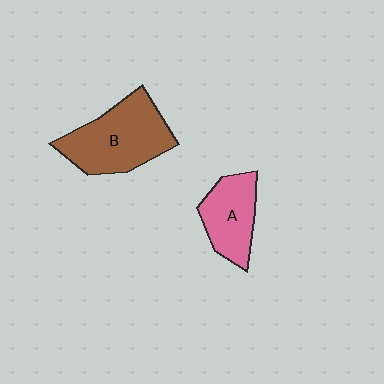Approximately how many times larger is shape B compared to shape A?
Approximately 1.5 times.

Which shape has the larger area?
Shape B (brown).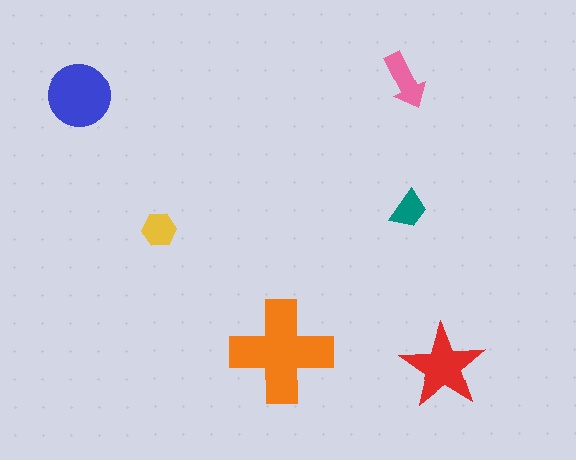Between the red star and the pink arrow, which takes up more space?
The red star.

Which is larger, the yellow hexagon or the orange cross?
The orange cross.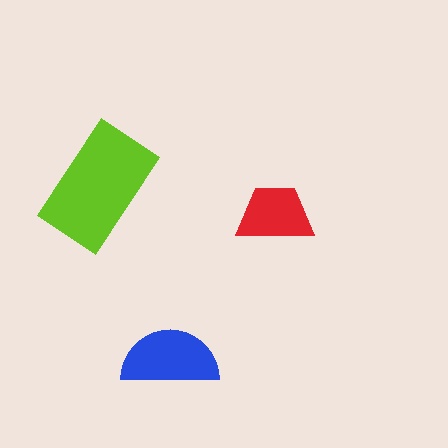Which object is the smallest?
The red trapezoid.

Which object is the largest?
The lime rectangle.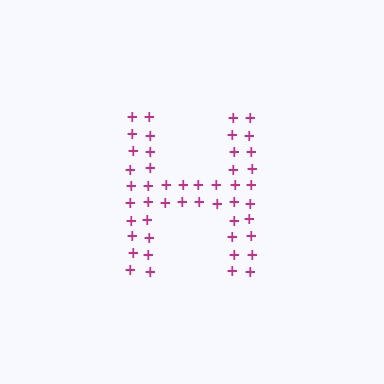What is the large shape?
The large shape is the letter H.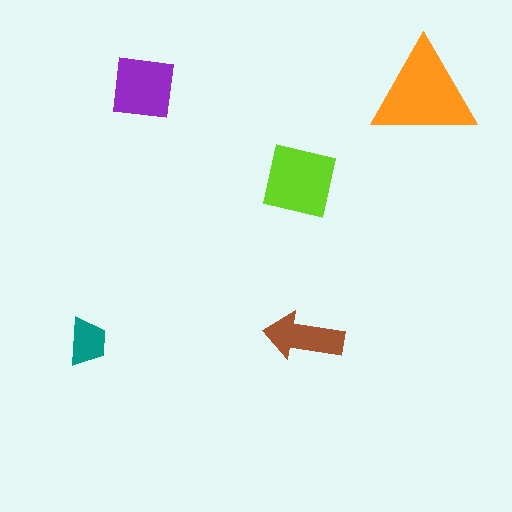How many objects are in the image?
There are 5 objects in the image.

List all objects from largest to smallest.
The orange triangle, the lime square, the purple square, the brown arrow, the teal trapezoid.